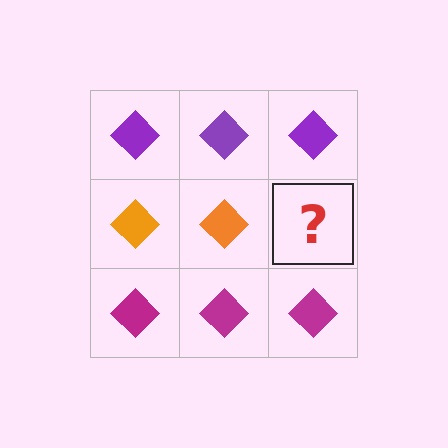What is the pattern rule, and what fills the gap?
The rule is that each row has a consistent color. The gap should be filled with an orange diamond.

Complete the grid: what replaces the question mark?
The question mark should be replaced with an orange diamond.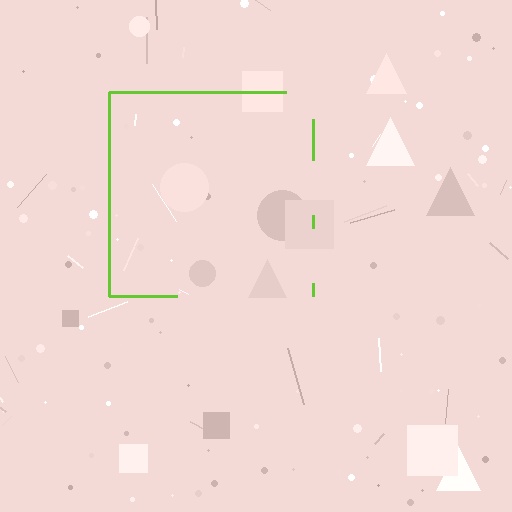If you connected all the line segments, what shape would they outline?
They would outline a square.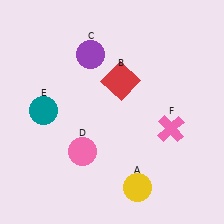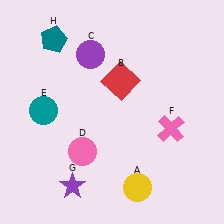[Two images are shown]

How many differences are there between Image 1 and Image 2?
There are 2 differences between the two images.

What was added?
A purple star (G), a teal pentagon (H) were added in Image 2.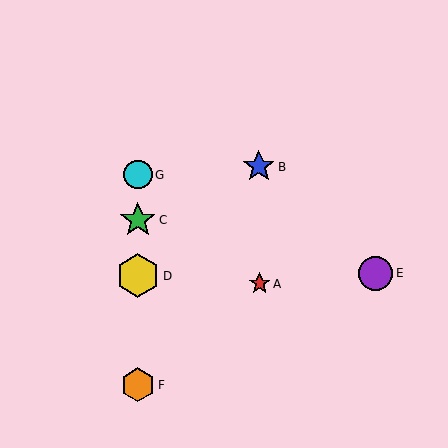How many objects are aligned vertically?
4 objects (C, D, F, G) are aligned vertically.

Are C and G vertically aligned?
Yes, both are at x≈138.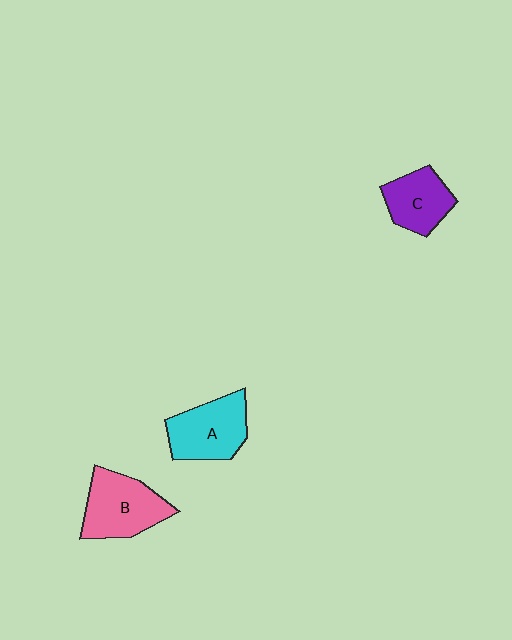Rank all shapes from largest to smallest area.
From largest to smallest: B (pink), A (cyan), C (purple).